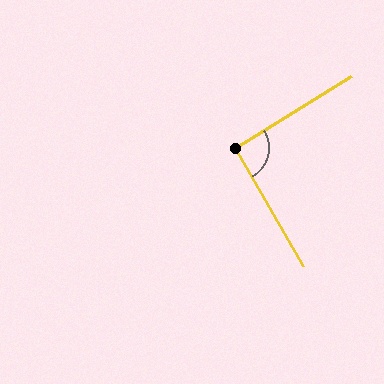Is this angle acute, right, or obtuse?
It is approximately a right angle.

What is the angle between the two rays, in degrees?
Approximately 91 degrees.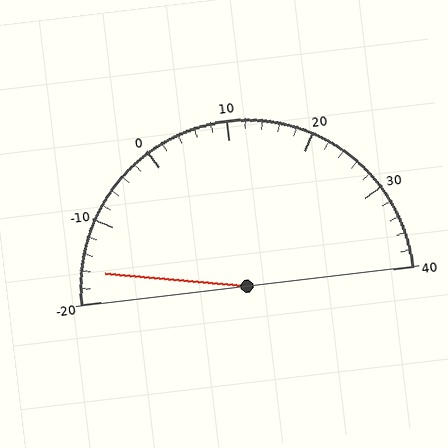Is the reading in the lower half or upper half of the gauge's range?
The reading is in the lower half of the range (-20 to 40).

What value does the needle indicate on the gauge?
The needle indicates approximately -16.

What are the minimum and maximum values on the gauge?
The gauge ranges from -20 to 40.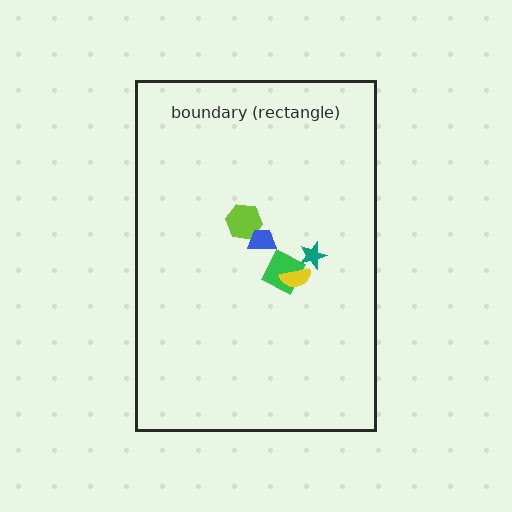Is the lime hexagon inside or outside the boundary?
Inside.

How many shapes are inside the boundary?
5 inside, 0 outside.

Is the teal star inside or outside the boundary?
Inside.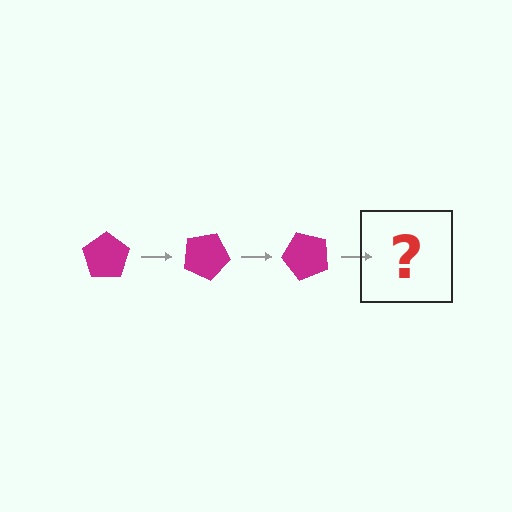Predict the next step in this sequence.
The next step is a magenta pentagon rotated 75 degrees.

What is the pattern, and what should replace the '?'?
The pattern is that the pentagon rotates 25 degrees each step. The '?' should be a magenta pentagon rotated 75 degrees.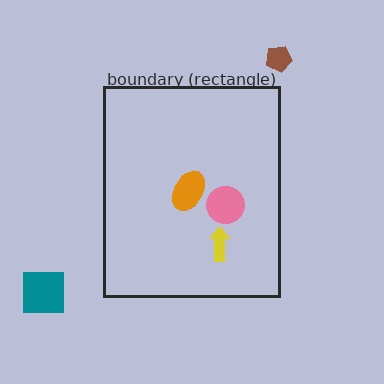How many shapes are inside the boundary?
3 inside, 2 outside.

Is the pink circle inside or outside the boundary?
Inside.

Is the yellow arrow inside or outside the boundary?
Inside.